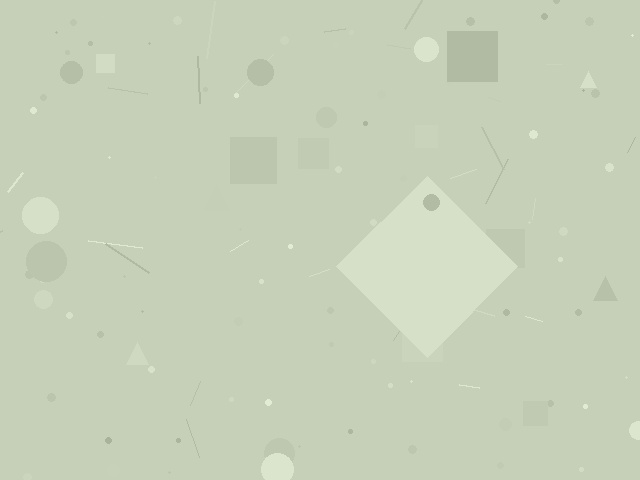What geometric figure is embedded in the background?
A diamond is embedded in the background.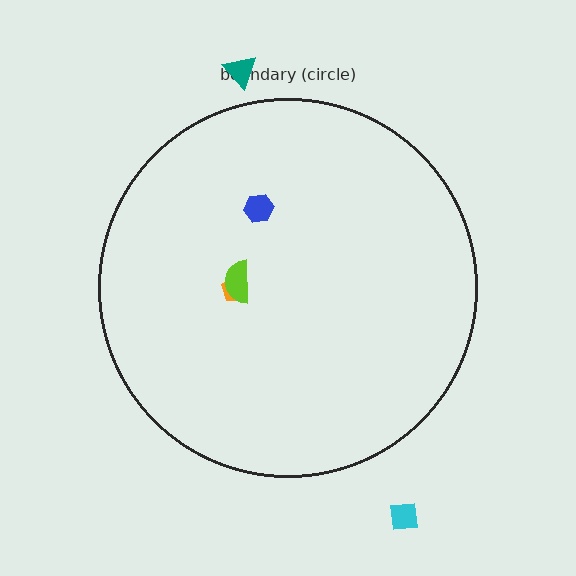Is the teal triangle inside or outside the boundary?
Outside.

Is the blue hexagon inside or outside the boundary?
Inside.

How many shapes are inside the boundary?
3 inside, 2 outside.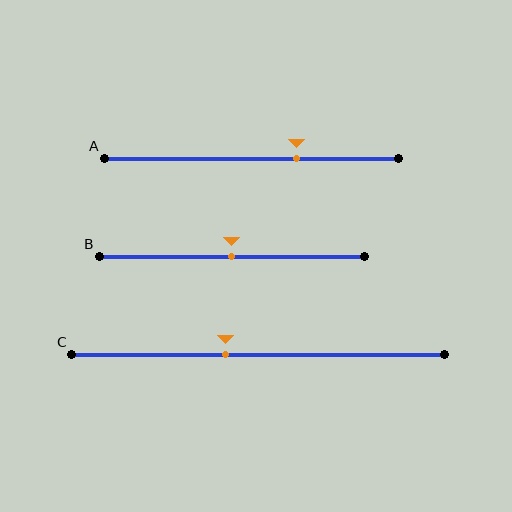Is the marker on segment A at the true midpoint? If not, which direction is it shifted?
No, the marker on segment A is shifted to the right by about 16% of the segment length.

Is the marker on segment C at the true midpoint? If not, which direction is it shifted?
No, the marker on segment C is shifted to the left by about 9% of the segment length.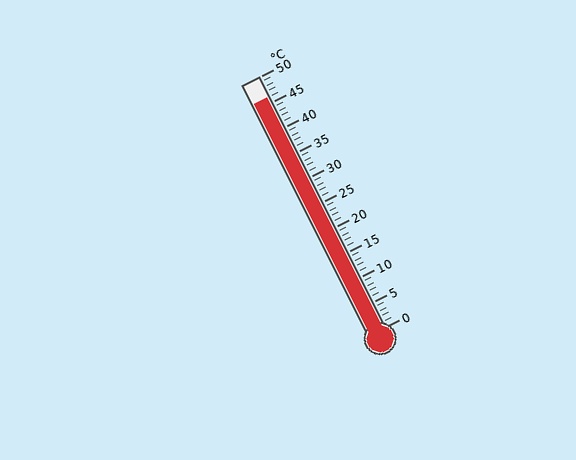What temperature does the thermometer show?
The thermometer shows approximately 46°C.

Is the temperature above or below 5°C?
The temperature is above 5°C.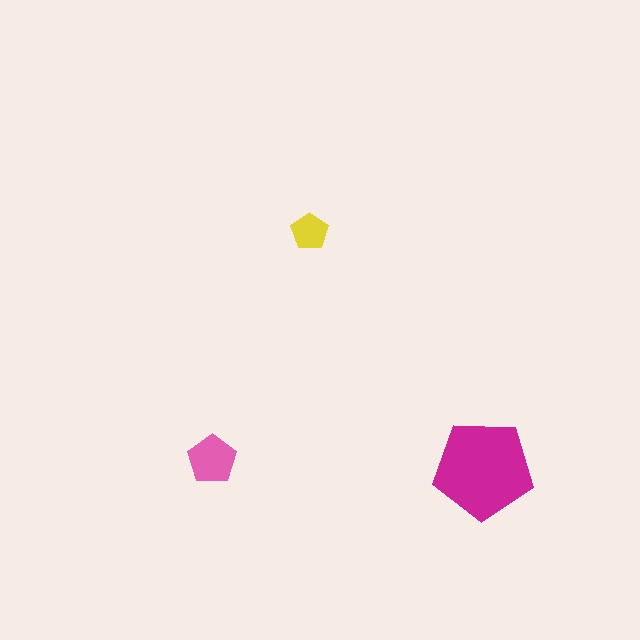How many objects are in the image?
There are 3 objects in the image.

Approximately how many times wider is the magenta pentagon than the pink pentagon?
About 2 times wider.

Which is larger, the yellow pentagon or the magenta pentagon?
The magenta one.